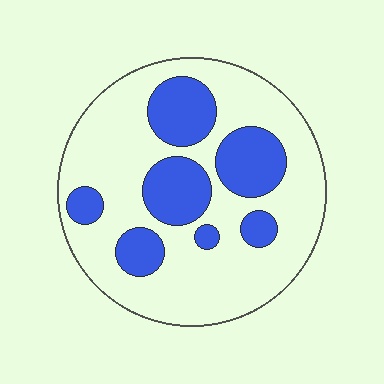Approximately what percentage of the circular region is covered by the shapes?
Approximately 30%.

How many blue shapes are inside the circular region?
7.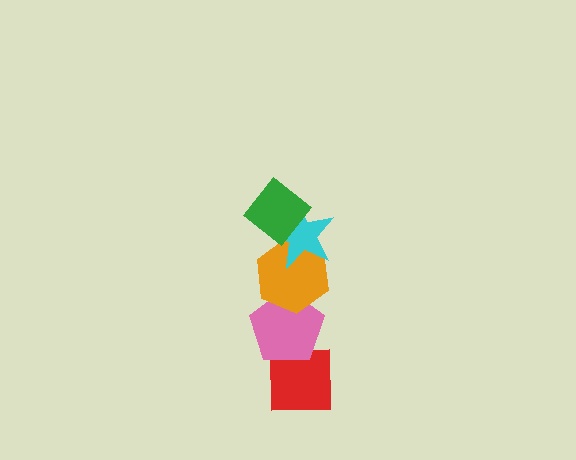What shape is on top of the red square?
The pink pentagon is on top of the red square.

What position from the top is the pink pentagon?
The pink pentagon is 4th from the top.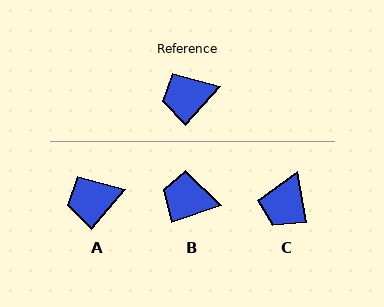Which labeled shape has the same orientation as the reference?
A.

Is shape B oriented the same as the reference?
No, it is off by about 30 degrees.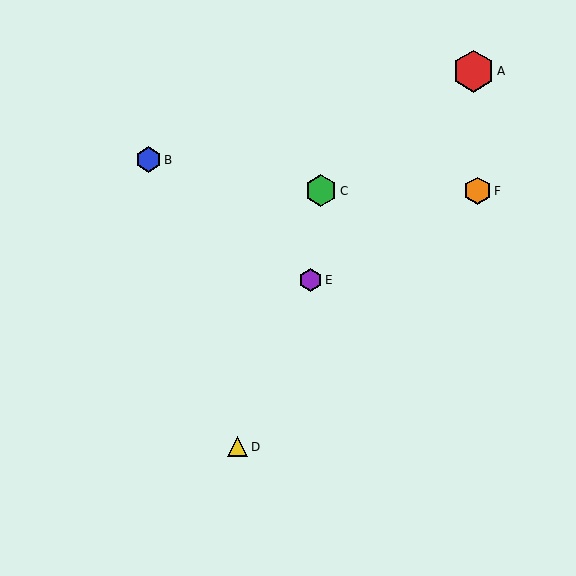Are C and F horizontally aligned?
Yes, both are at y≈191.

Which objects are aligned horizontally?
Objects C, F are aligned horizontally.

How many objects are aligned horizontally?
2 objects (C, F) are aligned horizontally.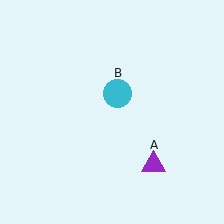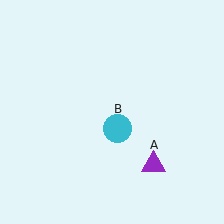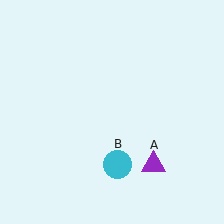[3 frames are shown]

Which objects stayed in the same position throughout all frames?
Purple triangle (object A) remained stationary.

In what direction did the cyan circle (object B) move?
The cyan circle (object B) moved down.